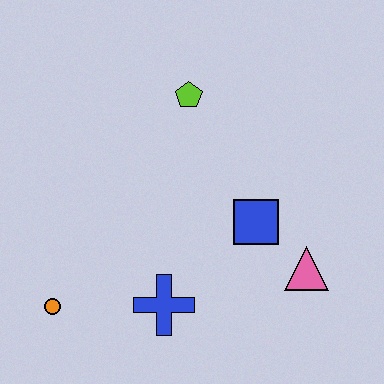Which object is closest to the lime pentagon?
The blue square is closest to the lime pentagon.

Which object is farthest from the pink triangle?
The orange circle is farthest from the pink triangle.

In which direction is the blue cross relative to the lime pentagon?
The blue cross is below the lime pentagon.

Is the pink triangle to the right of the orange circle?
Yes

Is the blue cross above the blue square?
No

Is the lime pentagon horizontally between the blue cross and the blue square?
Yes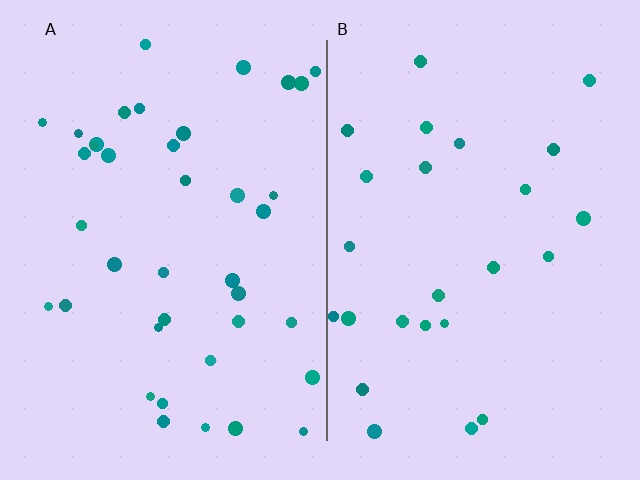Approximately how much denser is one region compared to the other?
Approximately 1.6× — region A over region B.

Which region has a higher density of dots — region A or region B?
A (the left).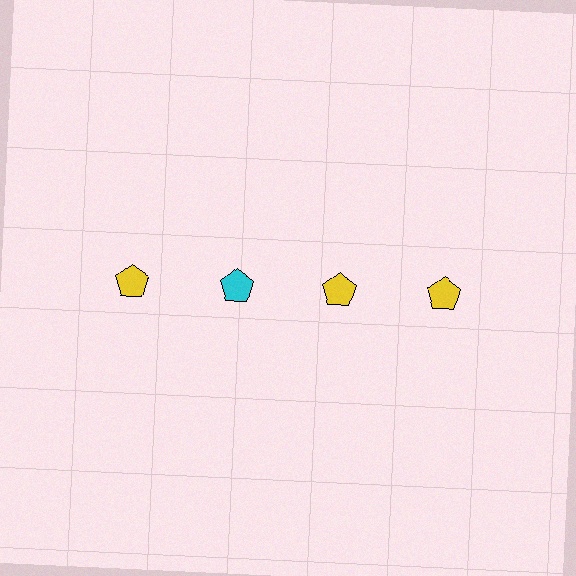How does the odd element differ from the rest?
It has a different color: cyan instead of yellow.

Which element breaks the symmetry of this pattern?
The cyan pentagon in the top row, second from left column breaks the symmetry. All other shapes are yellow pentagons.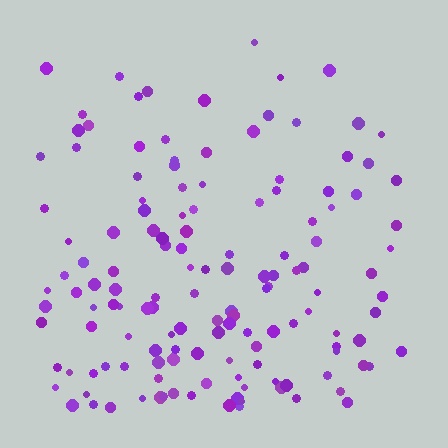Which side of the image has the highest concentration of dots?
The bottom.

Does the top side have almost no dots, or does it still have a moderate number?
Still a moderate number, just noticeably fewer than the bottom.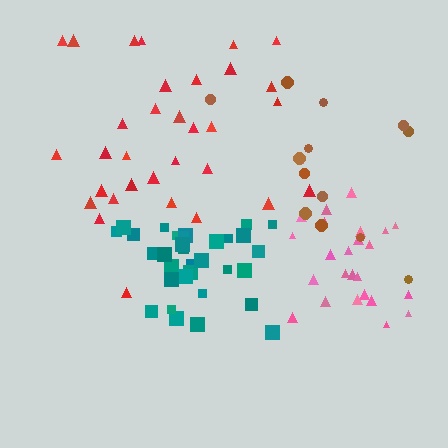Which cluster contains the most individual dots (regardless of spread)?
Teal (33).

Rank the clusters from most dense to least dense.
teal, pink, red, brown.